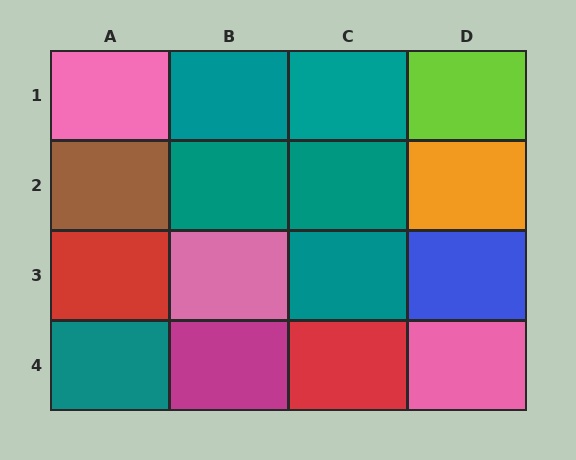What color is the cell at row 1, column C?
Teal.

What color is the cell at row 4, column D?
Pink.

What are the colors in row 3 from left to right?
Red, pink, teal, blue.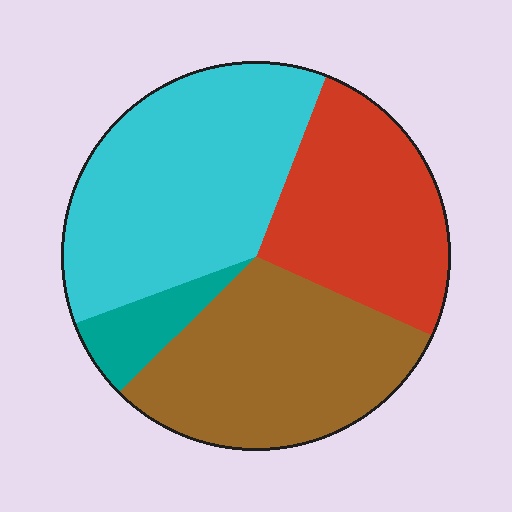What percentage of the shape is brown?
Brown covers roughly 30% of the shape.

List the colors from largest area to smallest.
From largest to smallest: cyan, brown, red, teal.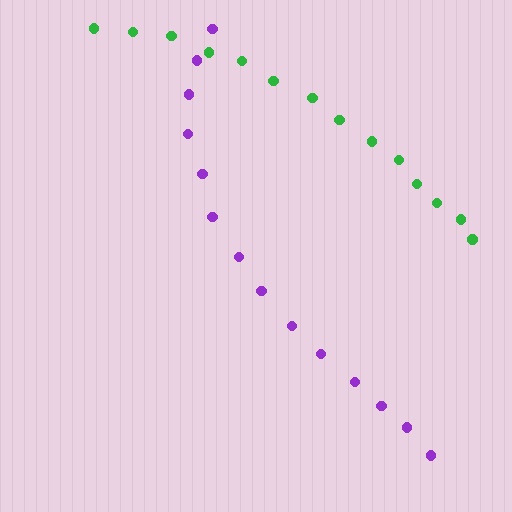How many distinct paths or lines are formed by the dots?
There are 2 distinct paths.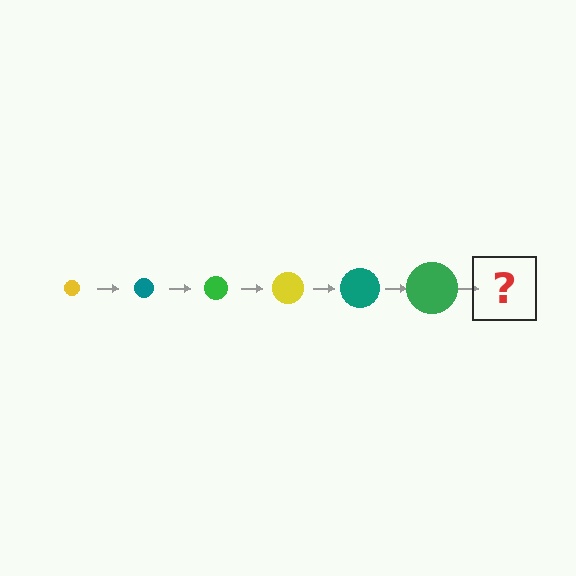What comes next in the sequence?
The next element should be a yellow circle, larger than the previous one.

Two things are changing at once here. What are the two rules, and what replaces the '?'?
The two rules are that the circle grows larger each step and the color cycles through yellow, teal, and green. The '?' should be a yellow circle, larger than the previous one.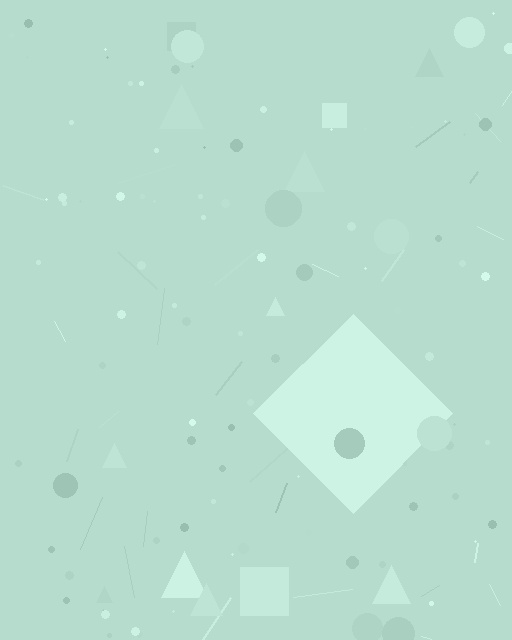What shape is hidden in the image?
A diamond is hidden in the image.